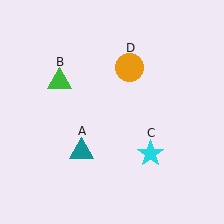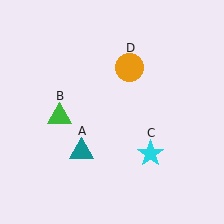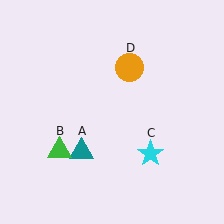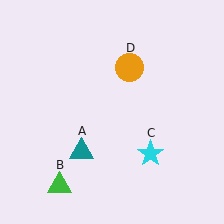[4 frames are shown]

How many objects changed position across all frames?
1 object changed position: green triangle (object B).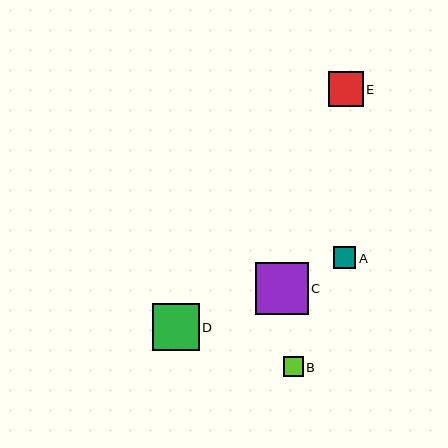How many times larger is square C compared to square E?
Square C is approximately 1.5 times the size of square E.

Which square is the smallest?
Square B is the smallest with a size of approximately 20 pixels.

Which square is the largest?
Square C is the largest with a size of approximately 53 pixels.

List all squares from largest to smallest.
From largest to smallest: C, D, E, A, B.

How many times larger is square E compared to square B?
Square E is approximately 1.8 times the size of square B.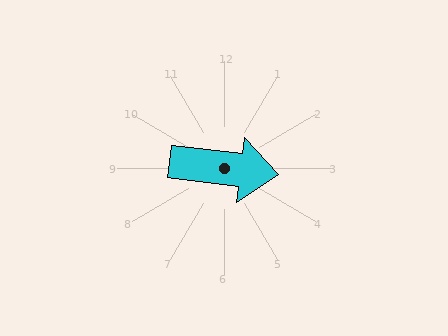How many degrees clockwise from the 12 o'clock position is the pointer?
Approximately 97 degrees.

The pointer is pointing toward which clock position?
Roughly 3 o'clock.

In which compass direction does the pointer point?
East.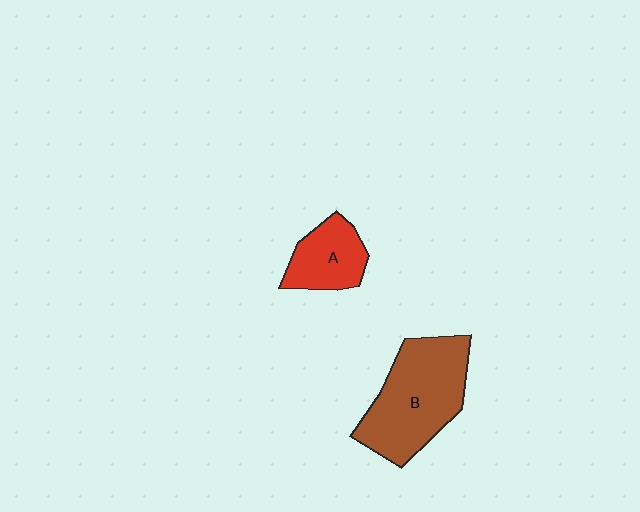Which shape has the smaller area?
Shape A (red).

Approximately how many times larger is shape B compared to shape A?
Approximately 2.0 times.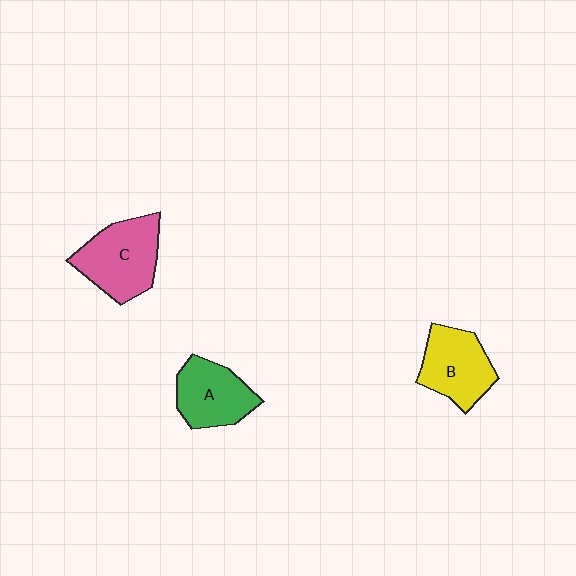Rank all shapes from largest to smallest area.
From largest to smallest: C (pink), B (yellow), A (green).